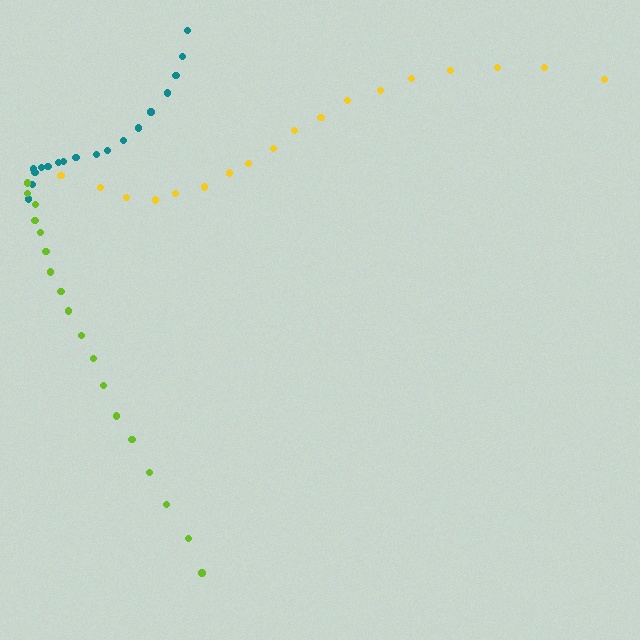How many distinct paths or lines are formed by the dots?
There are 3 distinct paths.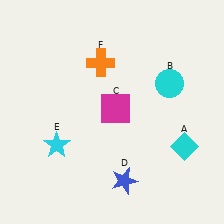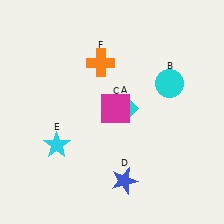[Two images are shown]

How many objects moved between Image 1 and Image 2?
1 object moved between the two images.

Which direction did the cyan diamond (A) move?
The cyan diamond (A) moved left.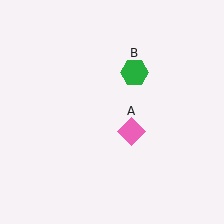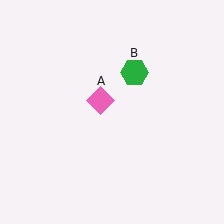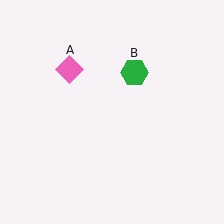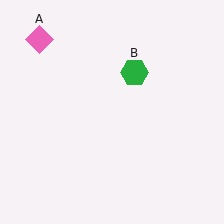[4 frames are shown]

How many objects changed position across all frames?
1 object changed position: pink diamond (object A).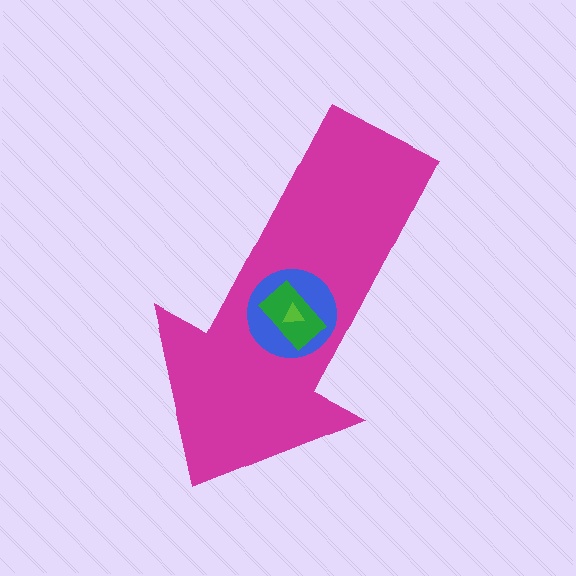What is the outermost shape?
The magenta arrow.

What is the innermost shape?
The lime triangle.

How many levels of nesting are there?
4.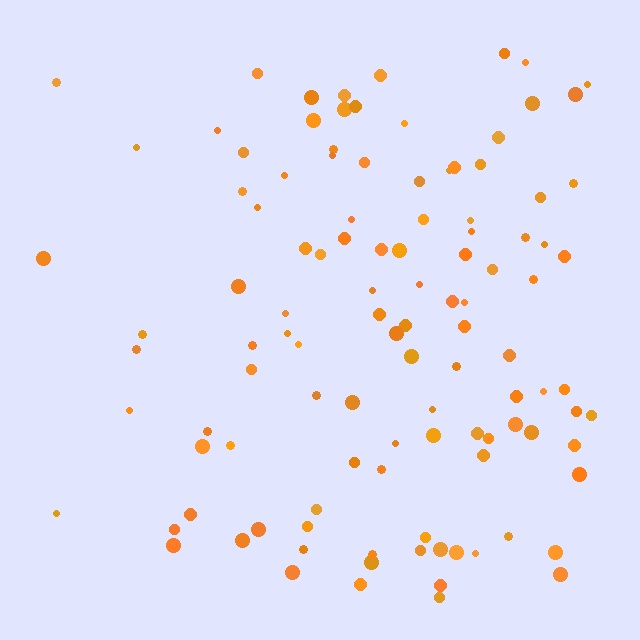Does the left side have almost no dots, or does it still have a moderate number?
Still a moderate number, just noticeably fewer than the right.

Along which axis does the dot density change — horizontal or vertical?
Horizontal.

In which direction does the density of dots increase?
From left to right, with the right side densest.